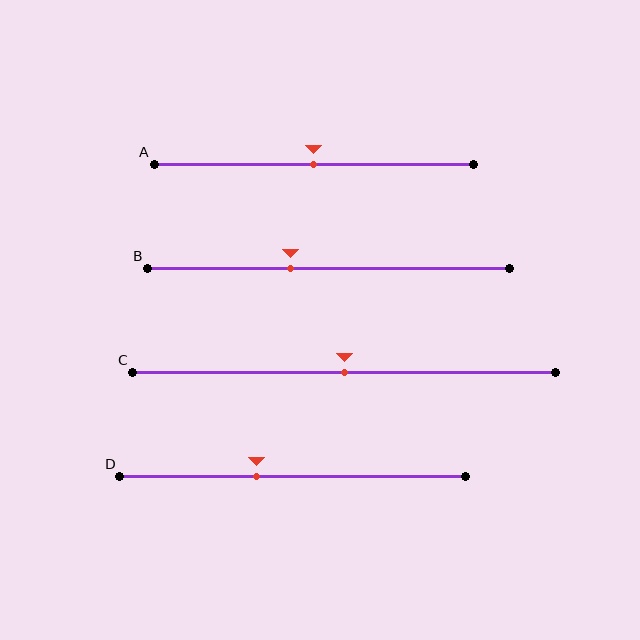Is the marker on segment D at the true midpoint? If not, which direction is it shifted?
No, the marker on segment D is shifted to the left by about 11% of the segment length.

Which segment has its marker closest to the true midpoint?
Segment A has its marker closest to the true midpoint.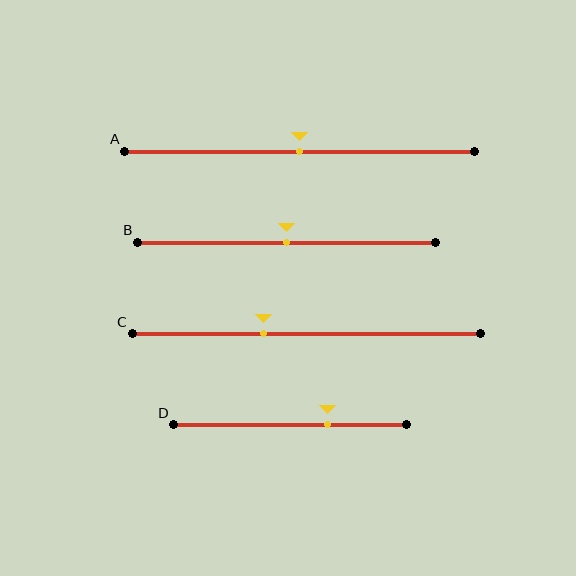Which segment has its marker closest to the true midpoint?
Segment A has its marker closest to the true midpoint.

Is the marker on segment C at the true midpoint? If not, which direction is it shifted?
No, the marker on segment C is shifted to the left by about 12% of the segment length.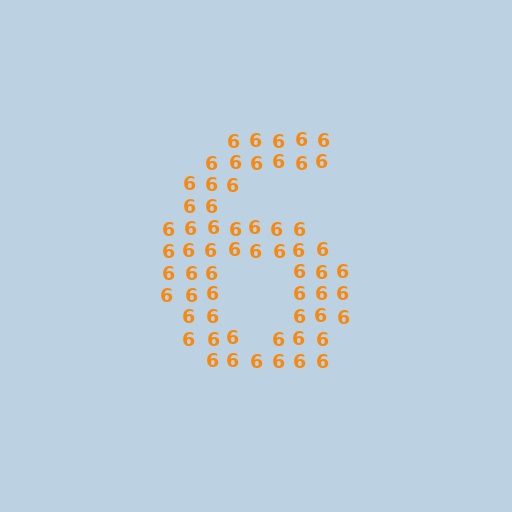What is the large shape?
The large shape is the digit 6.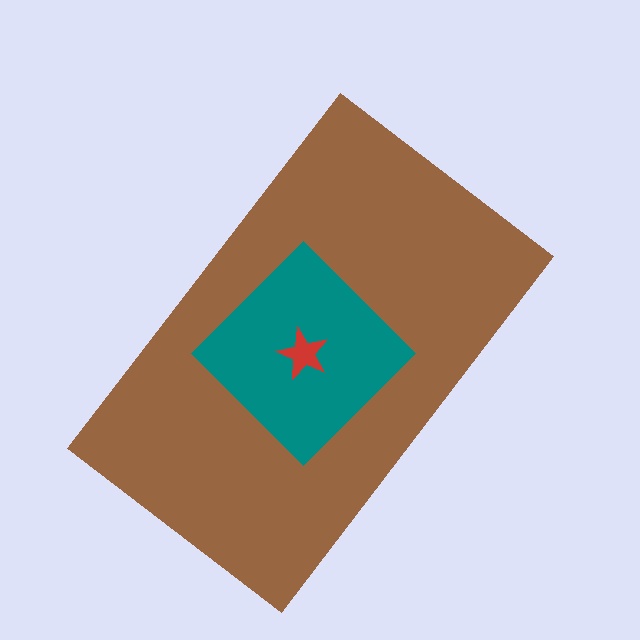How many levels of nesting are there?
3.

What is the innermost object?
The red star.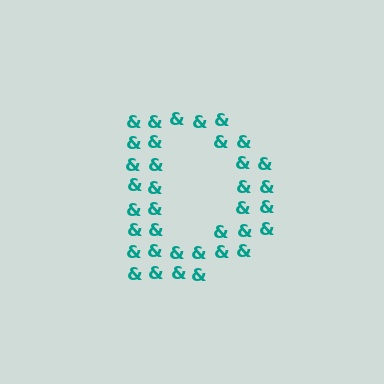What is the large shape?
The large shape is the letter D.